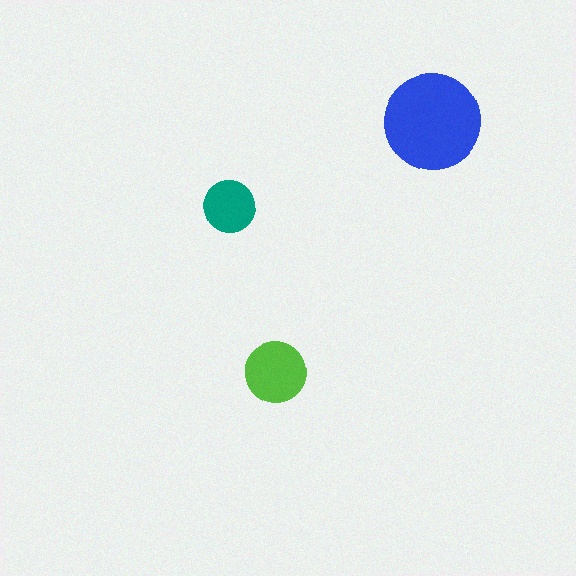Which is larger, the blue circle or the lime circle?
The blue one.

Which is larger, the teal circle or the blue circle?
The blue one.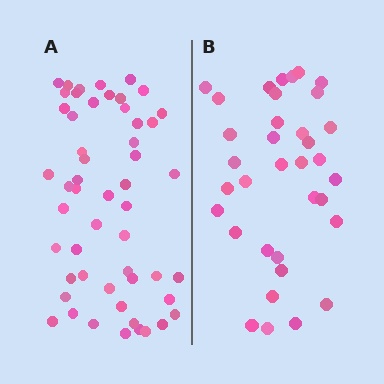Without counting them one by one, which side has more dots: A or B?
Region A (the left region) has more dots.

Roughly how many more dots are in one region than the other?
Region A has approximately 20 more dots than region B.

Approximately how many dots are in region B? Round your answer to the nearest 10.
About 40 dots. (The exact count is 35, which rounds to 40.)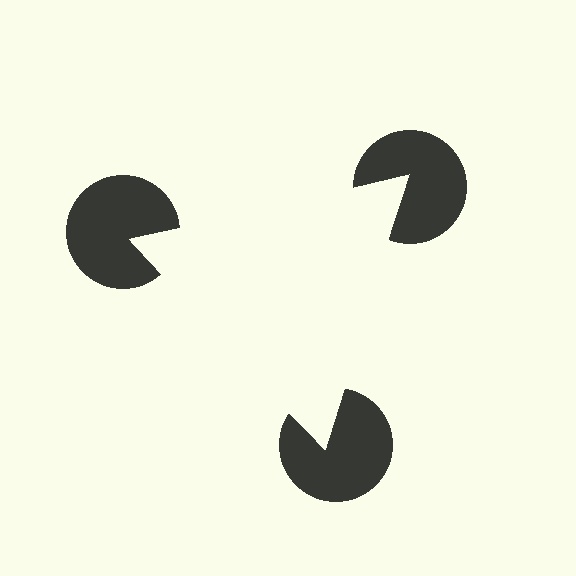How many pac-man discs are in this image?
There are 3 — one at each vertex of the illusory triangle.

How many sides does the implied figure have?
3 sides.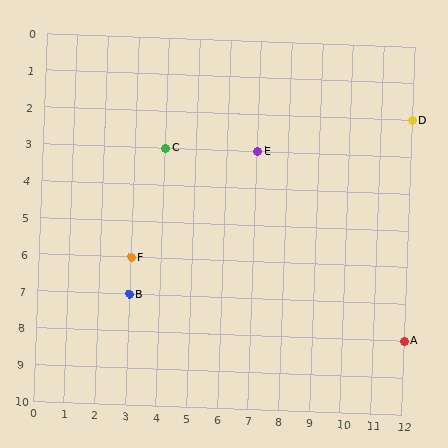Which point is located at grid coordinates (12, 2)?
Point D is at (12, 2).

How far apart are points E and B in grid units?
Points E and B are 4 columns and 4 rows apart (about 5.7 grid units diagonally).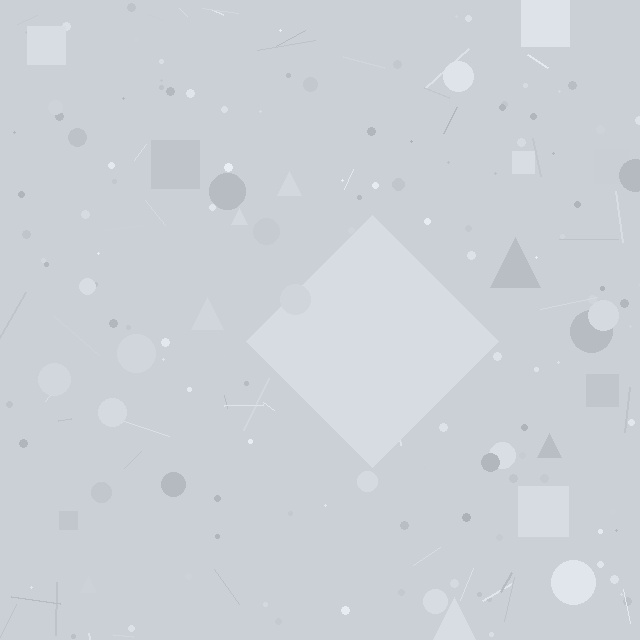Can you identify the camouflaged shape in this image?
The camouflaged shape is a diamond.